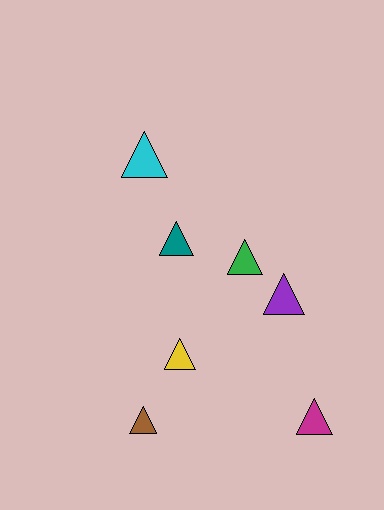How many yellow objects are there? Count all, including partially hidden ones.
There is 1 yellow object.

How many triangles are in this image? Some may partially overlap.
There are 7 triangles.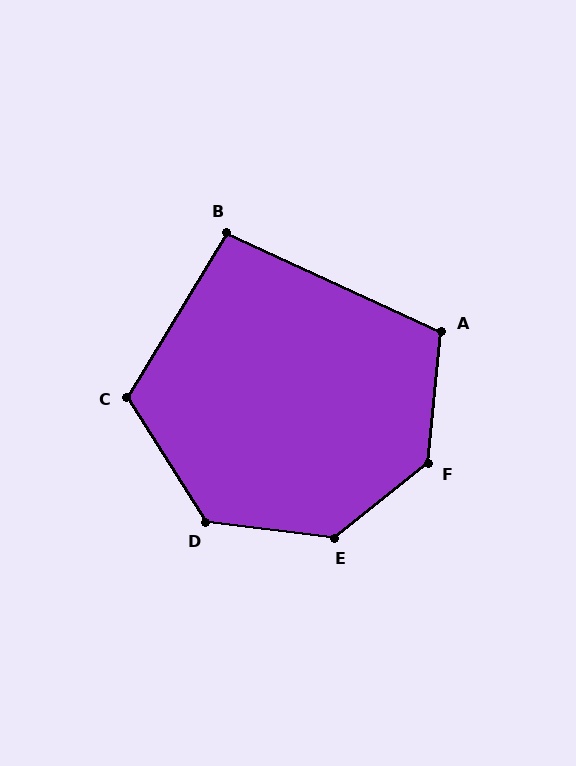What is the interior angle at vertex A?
Approximately 109 degrees (obtuse).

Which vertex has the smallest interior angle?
B, at approximately 97 degrees.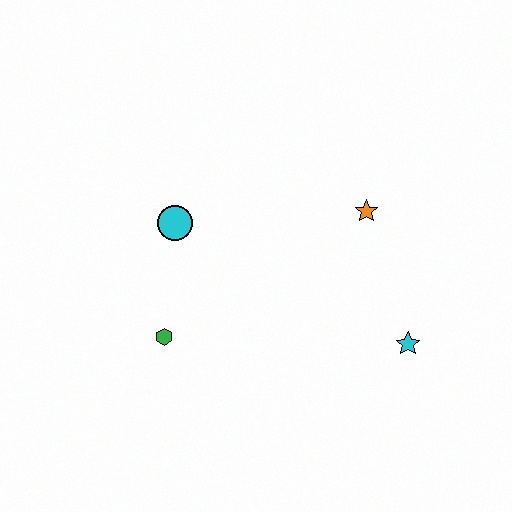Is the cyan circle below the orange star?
Yes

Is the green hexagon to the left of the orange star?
Yes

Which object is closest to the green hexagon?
The cyan circle is closest to the green hexagon.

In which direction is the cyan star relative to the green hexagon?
The cyan star is to the right of the green hexagon.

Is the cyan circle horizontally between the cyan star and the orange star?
No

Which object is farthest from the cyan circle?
The cyan star is farthest from the cyan circle.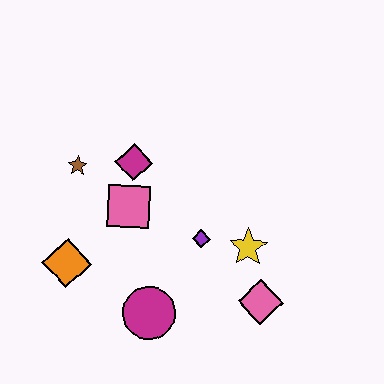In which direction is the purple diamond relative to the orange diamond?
The purple diamond is to the right of the orange diamond.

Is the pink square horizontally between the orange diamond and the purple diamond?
Yes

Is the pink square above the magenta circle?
Yes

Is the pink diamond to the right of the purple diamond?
Yes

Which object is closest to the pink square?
The magenta diamond is closest to the pink square.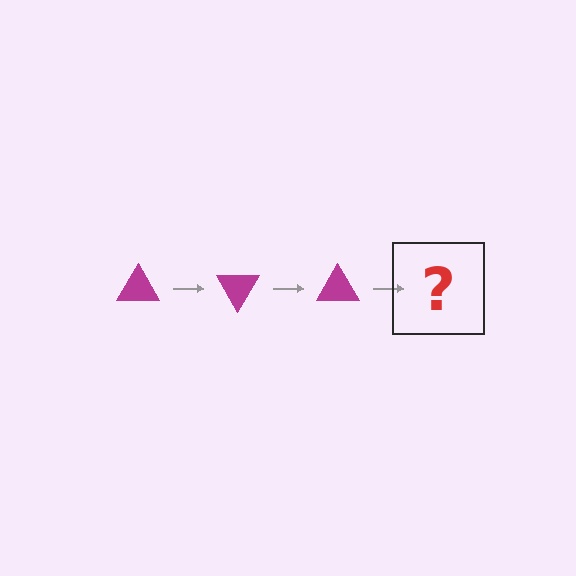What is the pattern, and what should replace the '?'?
The pattern is that the triangle rotates 60 degrees each step. The '?' should be a magenta triangle rotated 180 degrees.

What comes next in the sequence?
The next element should be a magenta triangle rotated 180 degrees.